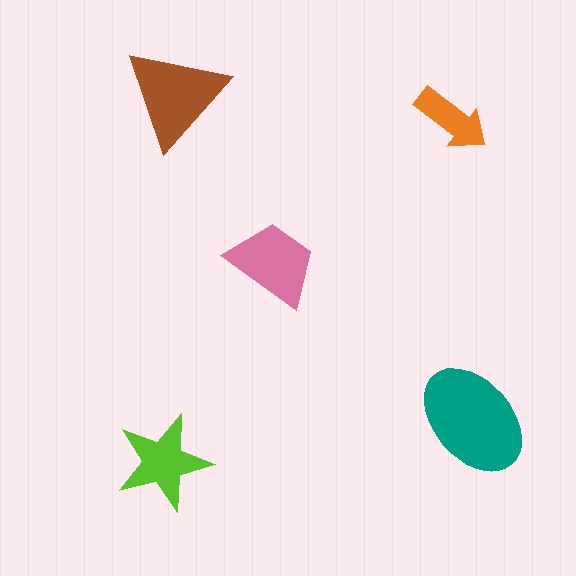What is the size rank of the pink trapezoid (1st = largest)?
3rd.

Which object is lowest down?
The lime star is bottommost.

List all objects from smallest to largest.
The orange arrow, the lime star, the pink trapezoid, the brown triangle, the teal ellipse.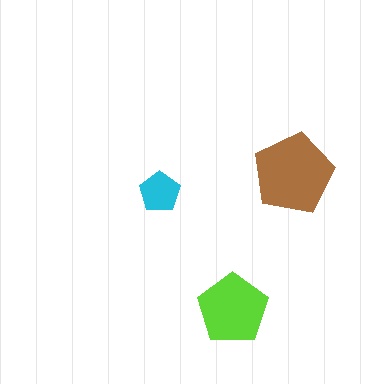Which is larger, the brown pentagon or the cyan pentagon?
The brown one.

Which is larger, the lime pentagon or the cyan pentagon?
The lime one.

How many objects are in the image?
There are 3 objects in the image.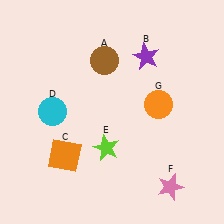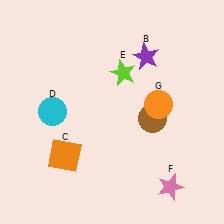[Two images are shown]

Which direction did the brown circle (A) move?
The brown circle (A) moved down.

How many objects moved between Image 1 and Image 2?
2 objects moved between the two images.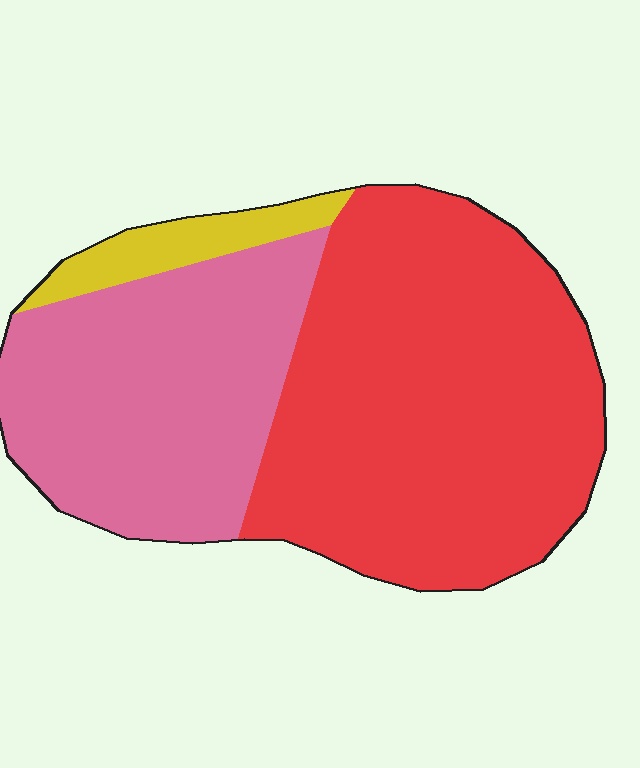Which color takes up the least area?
Yellow, at roughly 5%.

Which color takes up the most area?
Red, at roughly 55%.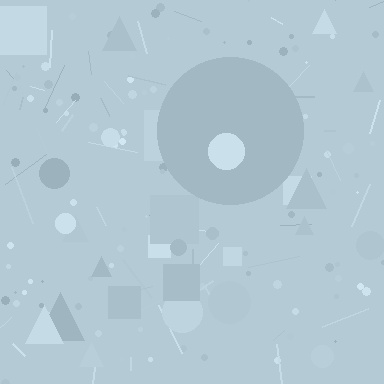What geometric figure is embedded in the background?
A circle is embedded in the background.